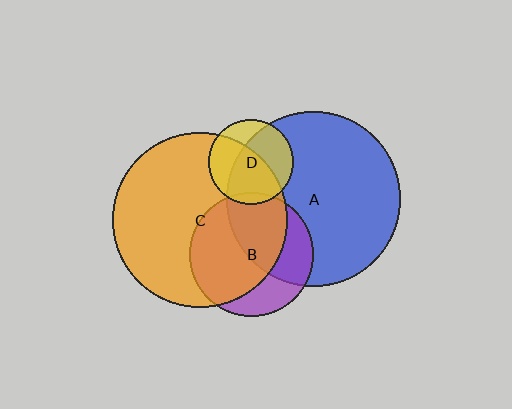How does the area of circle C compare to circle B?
Approximately 2.0 times.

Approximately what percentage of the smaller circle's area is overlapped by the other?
Approximately 70%.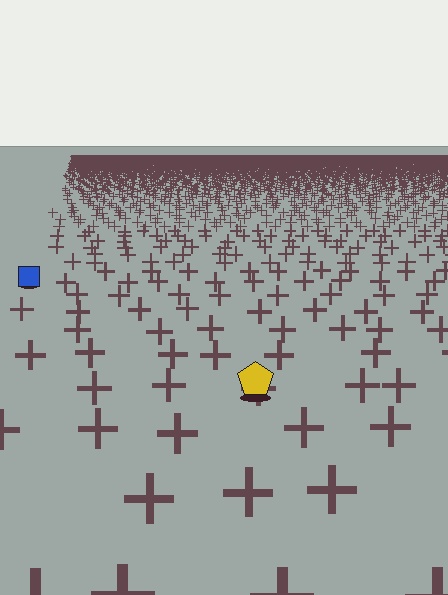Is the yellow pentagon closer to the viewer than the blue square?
Yes. The yellow pentagon is closer — you can tell from the texture gradient: the ground texture is coarser near it.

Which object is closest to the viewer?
The yellow pentagon is closest. The texture marks near it are larger and more spread out.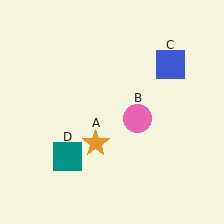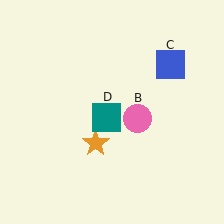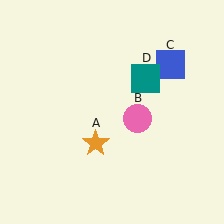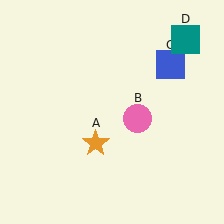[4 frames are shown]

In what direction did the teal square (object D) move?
The teal square (object D) moved up and to the right.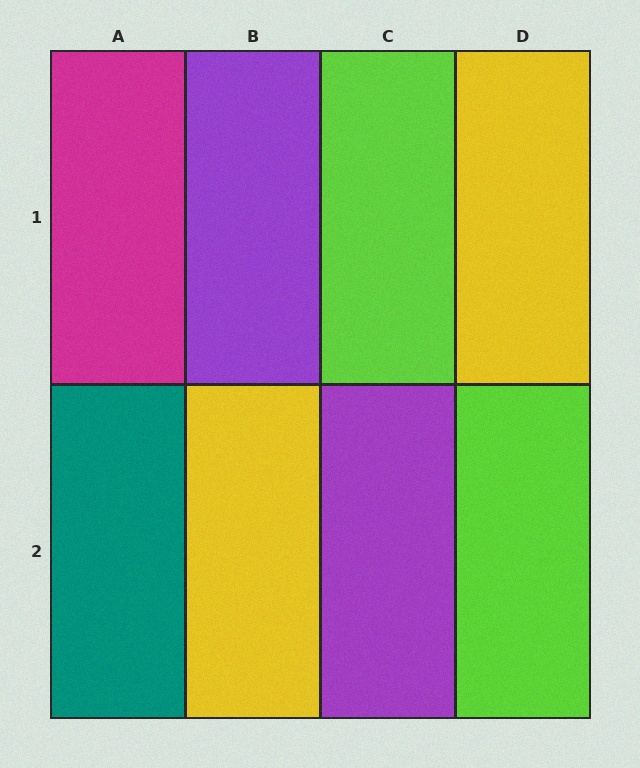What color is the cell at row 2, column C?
Purple.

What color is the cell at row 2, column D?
Lime.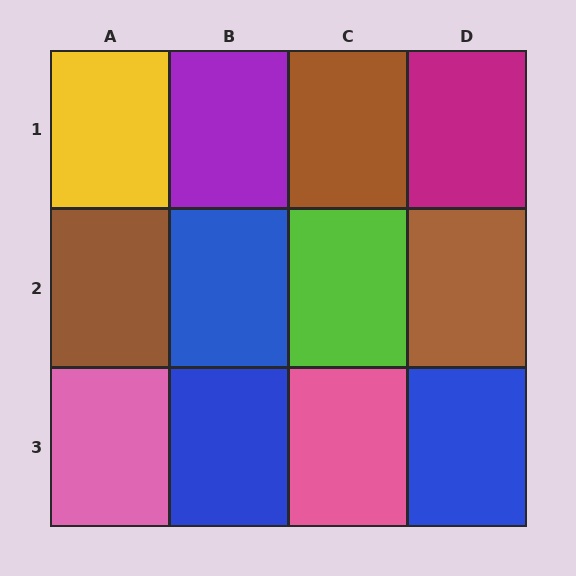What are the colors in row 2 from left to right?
Brown, blue, lime, brown.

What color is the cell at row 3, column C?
Pink.